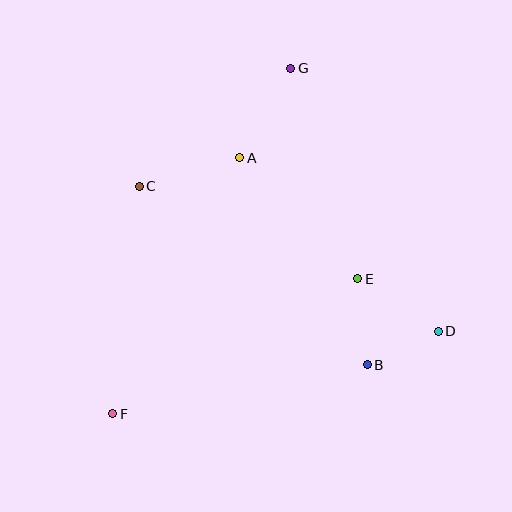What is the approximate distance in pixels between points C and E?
The distance between C and E is approximately 237 pixels.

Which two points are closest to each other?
Points B and D are closest to each other.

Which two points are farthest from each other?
Points F and G are farthest from each other.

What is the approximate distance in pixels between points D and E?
The distance between D and E is approximately 96 pixels.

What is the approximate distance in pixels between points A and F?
The distance between A and F is approximately 286 pixels.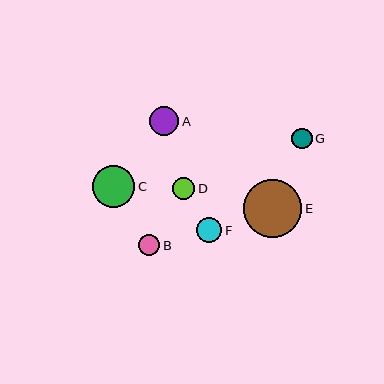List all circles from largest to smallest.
From largest to smallest: E, C, A, F, D, B, G.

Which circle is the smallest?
Circle G is the smallest with a size of approximately 21 pixels.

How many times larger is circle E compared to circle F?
Circle E is approximately 2.3 times the size of circle F.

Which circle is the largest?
Circle E is the largest with a size of approximately 58 pixels.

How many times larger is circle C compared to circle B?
Circle C is approximately 2.0 times the size of circle B.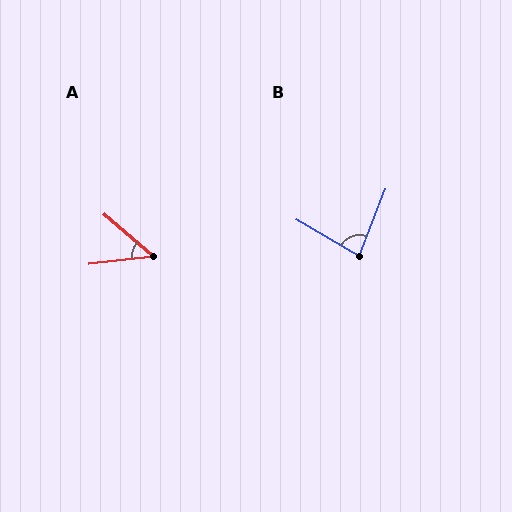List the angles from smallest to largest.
A (48°), B (81°).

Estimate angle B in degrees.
Approximately 81 degrees.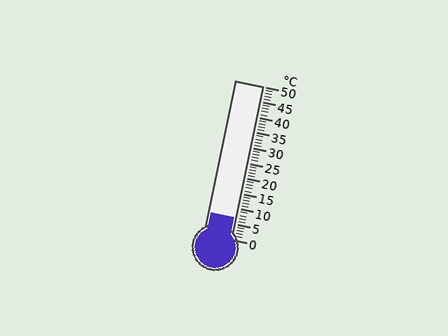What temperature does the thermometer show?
The thermometer shows approximately 7°C.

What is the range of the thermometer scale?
The thermometer scale ranges from 0°C to 50°C.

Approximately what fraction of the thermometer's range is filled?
The thermometer is filled to approximately 15% of its range.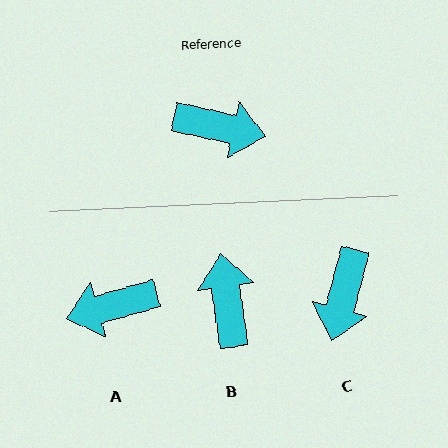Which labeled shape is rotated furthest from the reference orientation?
A, about 152 degrees away.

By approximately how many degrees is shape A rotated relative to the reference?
Approximately 152 degrees clockwise.